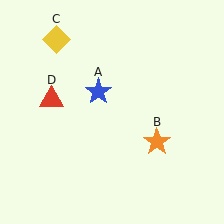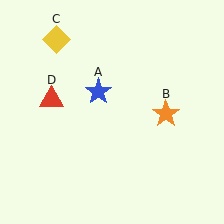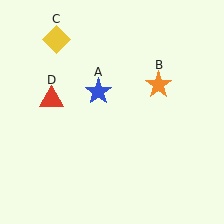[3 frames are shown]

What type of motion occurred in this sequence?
The orange star (object B) rotated counterclockwise around the center of the scene.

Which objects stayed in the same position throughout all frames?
Blue star (object A) and yellow diamond (object C) and red triangle (object D) remained stationary.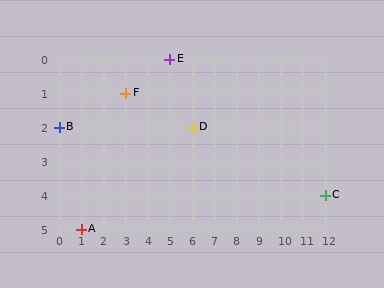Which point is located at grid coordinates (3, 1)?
Point F is at (3, 1).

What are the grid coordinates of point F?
Point F is at grid coordinates (3, 1).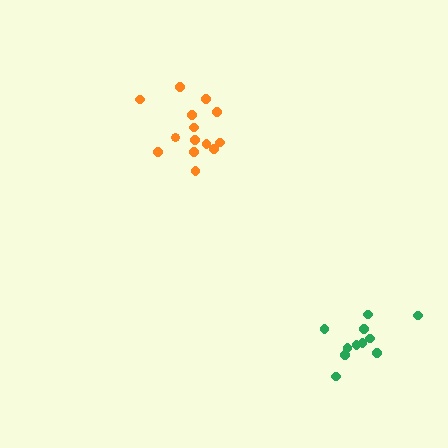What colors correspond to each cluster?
The clusters are colored: orange, green.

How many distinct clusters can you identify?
There are 2 distinct clusters.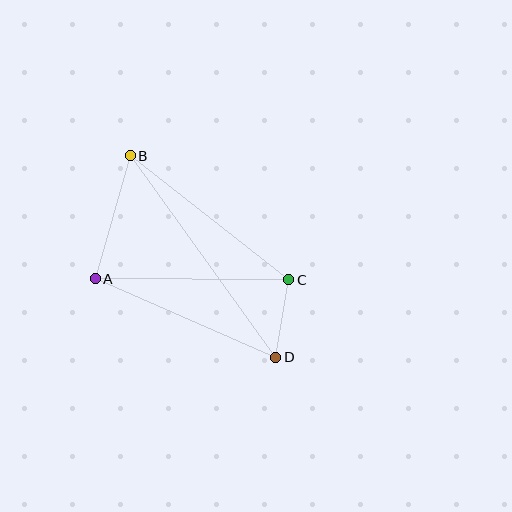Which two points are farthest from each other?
Points B and D are farthest from each other.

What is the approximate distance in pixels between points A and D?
The distance between A and D is approximately 197 pixels.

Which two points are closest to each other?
Points C and D are closest to each other.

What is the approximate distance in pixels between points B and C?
The distance between B and C is approximately 201 pixels.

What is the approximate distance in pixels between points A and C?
The distance between A and C is approximately 193 pixels.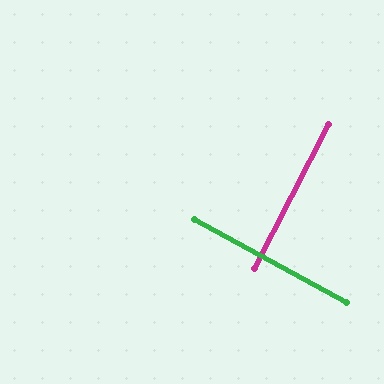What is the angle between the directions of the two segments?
Approximately 89 degrees.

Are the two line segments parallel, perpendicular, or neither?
Perpendicular — they meet at approximately 89°.